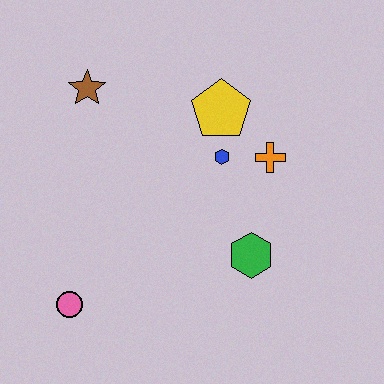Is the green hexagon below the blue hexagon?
Yes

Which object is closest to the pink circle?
The green hexagon is closest to the pink circle.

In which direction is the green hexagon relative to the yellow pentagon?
The green hexagon is below the yellow pentagon.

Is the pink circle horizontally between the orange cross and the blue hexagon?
No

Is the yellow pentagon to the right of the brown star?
Yes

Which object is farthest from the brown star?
The green hexagon is farthest from the brown star.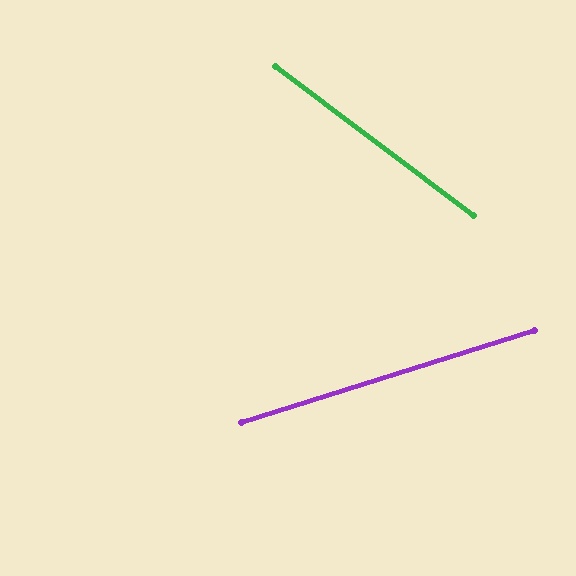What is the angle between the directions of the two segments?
Approximately 54 degrees.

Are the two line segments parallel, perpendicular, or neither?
Neither parallel nor perpendicular — they differ by about 54°.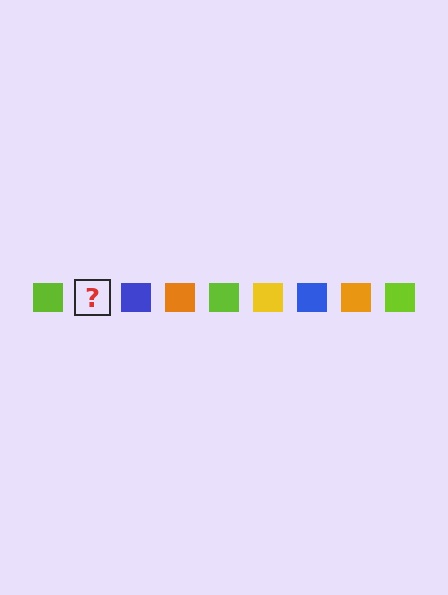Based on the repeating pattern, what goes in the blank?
The blank should be a yellow square.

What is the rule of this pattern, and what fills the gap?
The rule is that the pattern cycles through lime, yellow, blue, orange squares. The gap should be filled with a yellow square.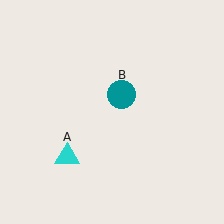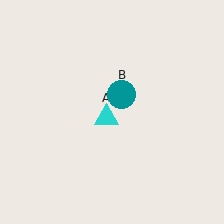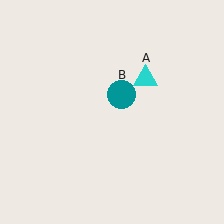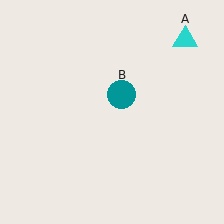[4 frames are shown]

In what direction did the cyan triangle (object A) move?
The cyan triangle (object A) moved up and to the right.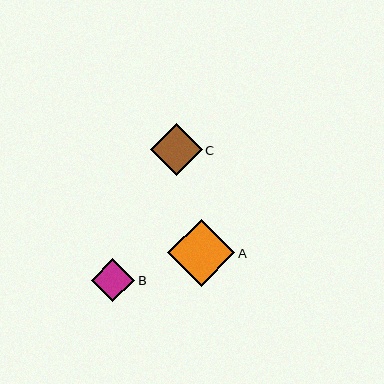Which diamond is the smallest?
Diamond B is the smallest with a size of approximately 43 pixels.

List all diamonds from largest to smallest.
From largest to smallest: A, C, B.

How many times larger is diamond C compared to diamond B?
Diamond C is approximately 1.2 times the size of diamond B.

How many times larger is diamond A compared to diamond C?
Diamond A is approximately 1.3 times the size of diamond C.